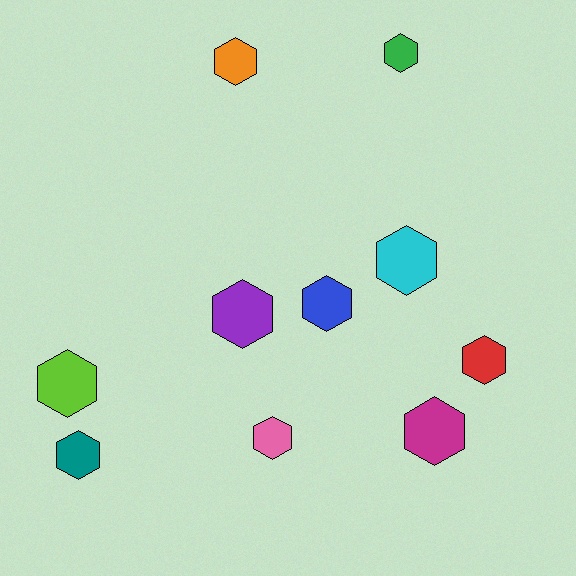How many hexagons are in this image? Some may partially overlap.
There are 10 hexagons.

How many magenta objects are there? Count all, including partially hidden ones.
There is 1 magenta object.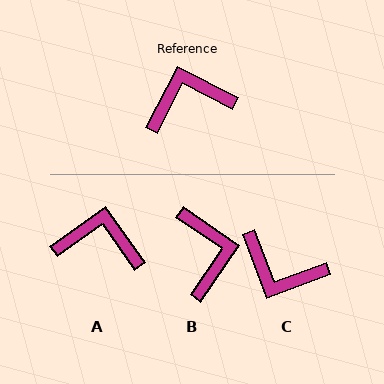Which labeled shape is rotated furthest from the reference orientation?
C, about 137 degrees away.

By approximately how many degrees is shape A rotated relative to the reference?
Approximately 27 degrees clockwise.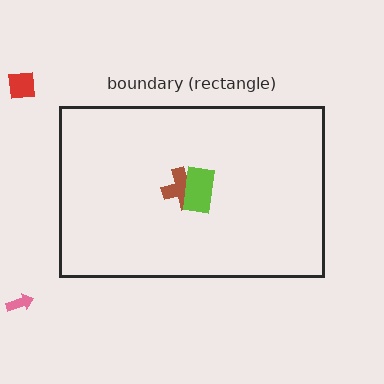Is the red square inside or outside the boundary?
Outside.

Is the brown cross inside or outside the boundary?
Inside.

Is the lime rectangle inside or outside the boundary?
Inside.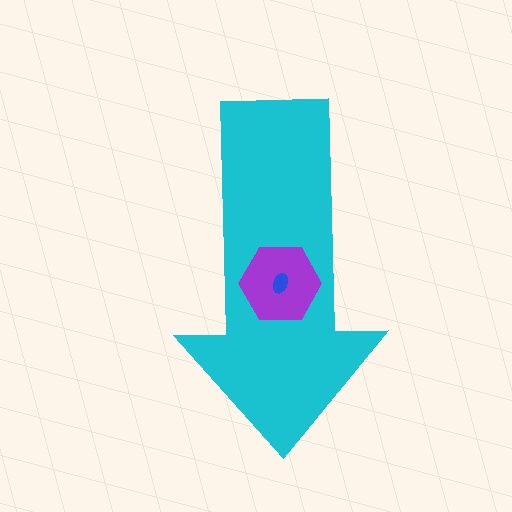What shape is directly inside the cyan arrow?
The purple hexagon.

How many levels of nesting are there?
3.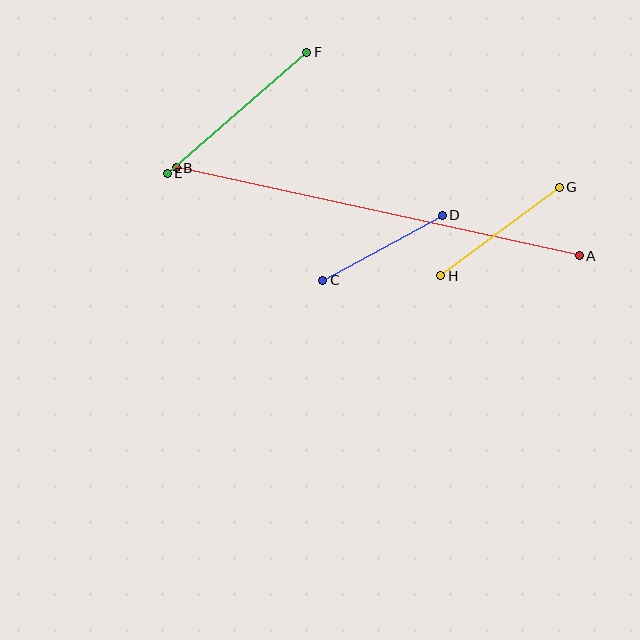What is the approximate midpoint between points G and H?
The midpoint is at approximately (500, 231) pixels.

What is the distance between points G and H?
The distance is approximately 148 pixels.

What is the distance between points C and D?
The distance is approximately 136 pixels.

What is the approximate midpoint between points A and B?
The midpoint is at approximately (378, 212) pixels.